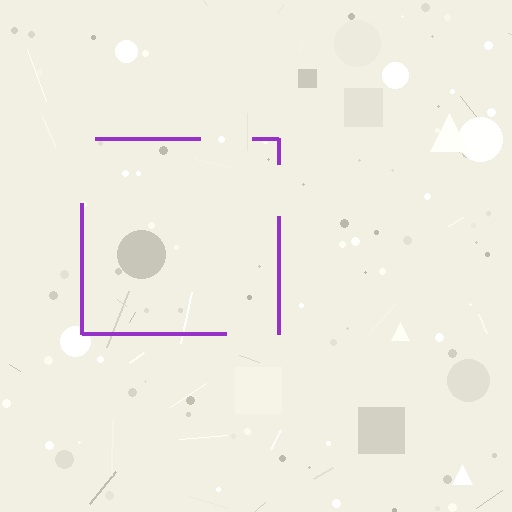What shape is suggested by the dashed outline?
The dashed outline suggests a square.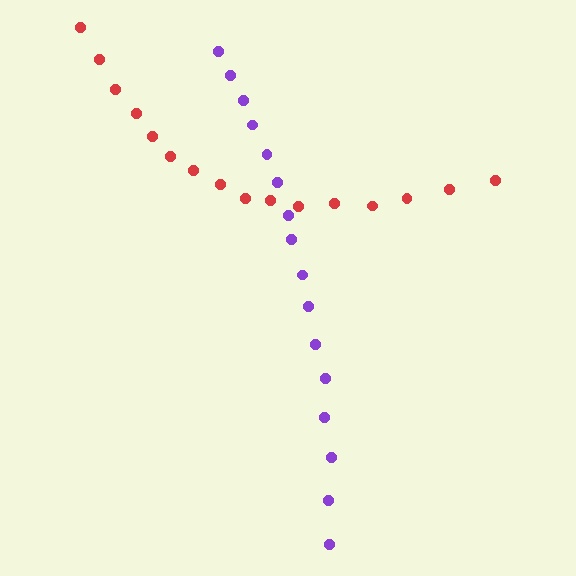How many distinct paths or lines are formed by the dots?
There are 2 distinct paths.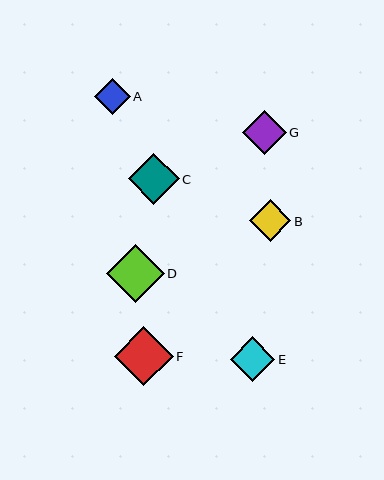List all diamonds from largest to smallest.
From largest to smallest: F, D, C, E, G, B, A.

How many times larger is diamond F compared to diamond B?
Diamond F is approximately 1.4 times the size of diamond B.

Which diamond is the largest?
Diamond F is the largest with a size of approximately 58 pixels.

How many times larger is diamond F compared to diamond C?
Diamond F is approximately 1.1 times the size of diamond C.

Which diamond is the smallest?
Diamond A is the smallest with a size of approximately 36 pixels.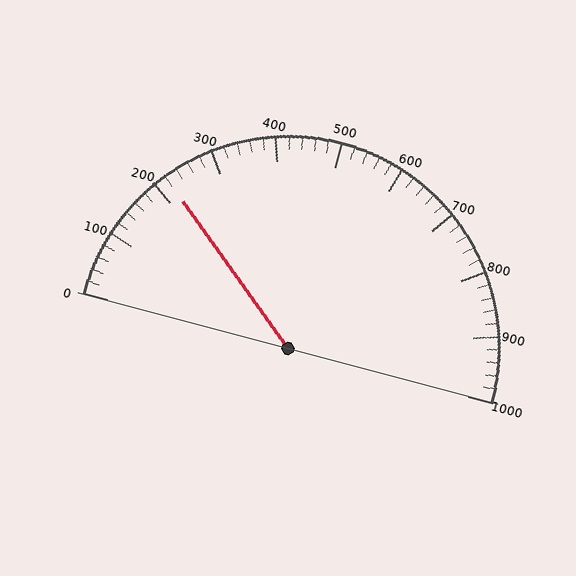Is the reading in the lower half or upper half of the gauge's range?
The reading is in the lower half of the range (0 to 1000).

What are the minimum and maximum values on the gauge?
The gauge ranges from 0 to 1000.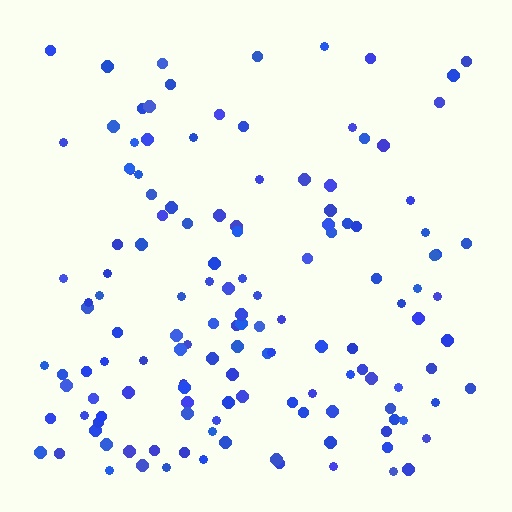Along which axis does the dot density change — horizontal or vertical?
Vertical.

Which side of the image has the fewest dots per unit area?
The top.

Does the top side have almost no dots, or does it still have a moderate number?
Still a moderate number, just noticeably fewer than the bottom.